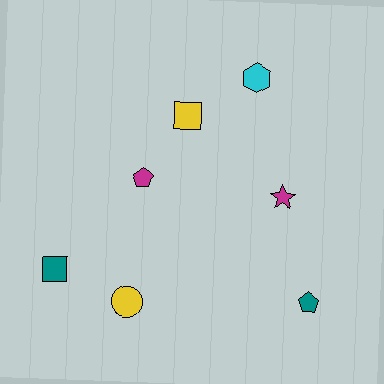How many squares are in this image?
There are 2 squares.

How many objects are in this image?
There are 7 objects.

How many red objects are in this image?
There are no red objects.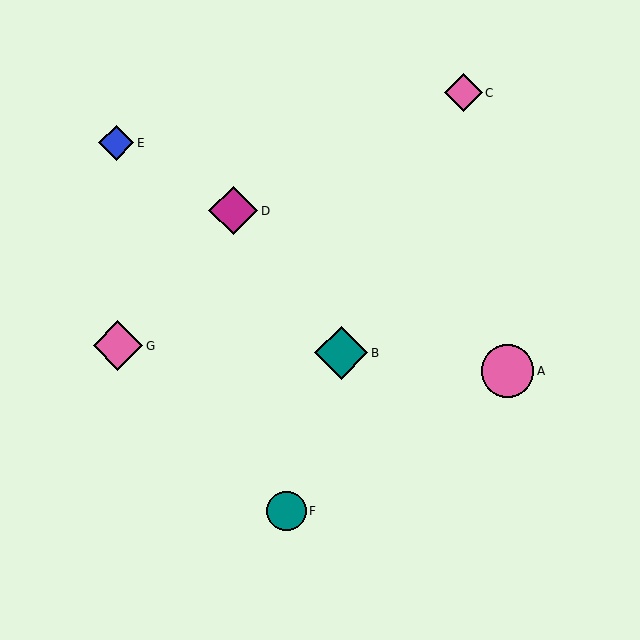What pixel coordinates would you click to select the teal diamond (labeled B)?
Click at (341, 353) to select the teal diamond B.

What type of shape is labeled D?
Shape D is a magenta diamond.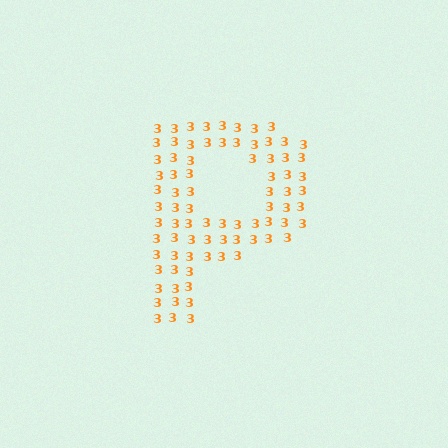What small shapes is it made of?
It is made of small digit 3's.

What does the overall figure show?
The overall figure shows the letter P.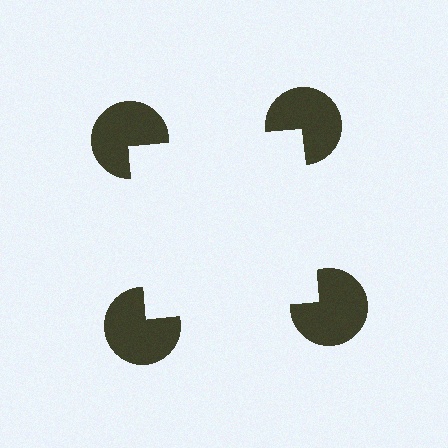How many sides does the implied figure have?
4 sides.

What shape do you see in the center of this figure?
An illusory square — its edges are inferred from the aligned wedge cuts in the pac-man discs, not physically drawn.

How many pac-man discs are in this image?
There are 4 — one at each vertex of the illusory square.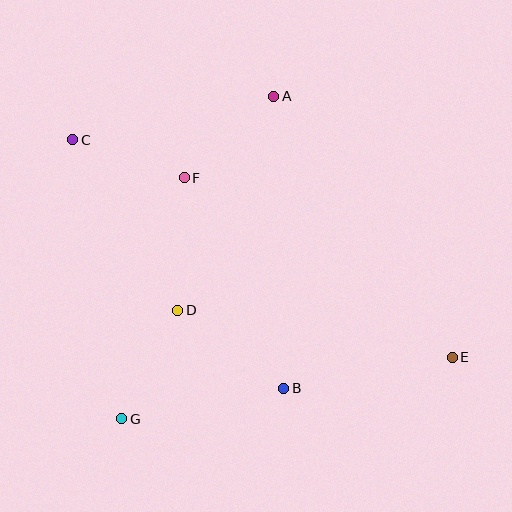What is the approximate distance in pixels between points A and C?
The distance between A and C is approximately 205 pixels.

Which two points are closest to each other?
Points C and F are closest to each other.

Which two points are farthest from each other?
Points C and E are farthest from each other.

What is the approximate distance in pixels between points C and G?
The distance between C and G is approximately 283 pixels.